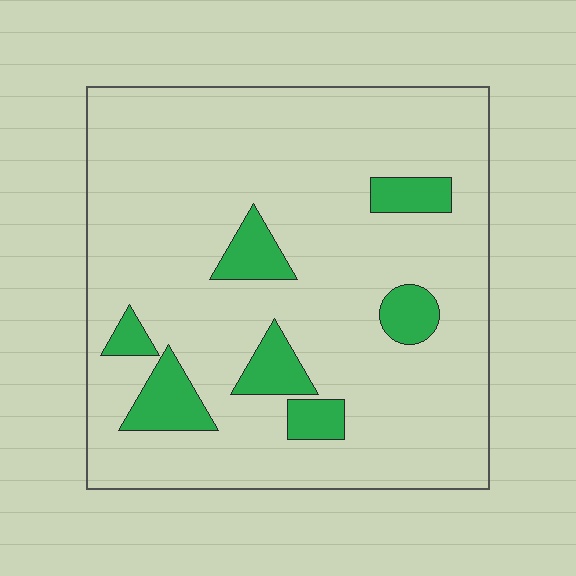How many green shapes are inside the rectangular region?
7.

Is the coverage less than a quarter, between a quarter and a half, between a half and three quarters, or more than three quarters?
Less than a quarter.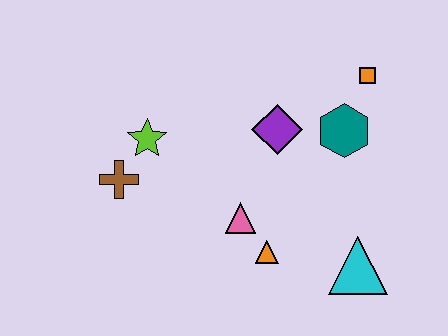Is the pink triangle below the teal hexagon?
Yes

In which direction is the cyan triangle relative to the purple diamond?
The cyan triangle is below the purple diamond.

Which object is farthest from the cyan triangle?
The brown cross is farthest from the cyan triangle.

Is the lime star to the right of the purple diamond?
No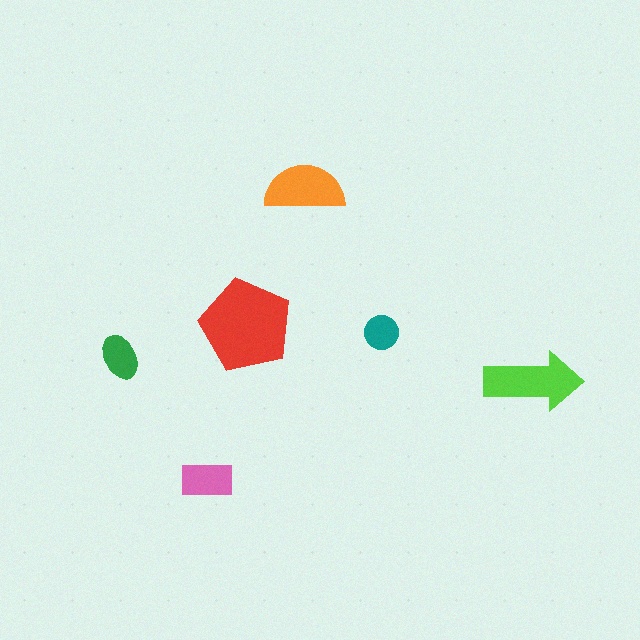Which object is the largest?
The red pentagon.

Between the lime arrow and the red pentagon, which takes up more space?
The red pentagon.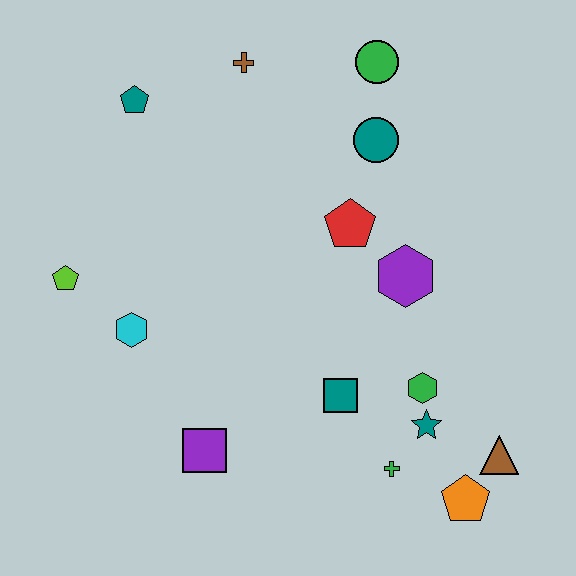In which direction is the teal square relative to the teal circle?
The teal square is below the teal circle.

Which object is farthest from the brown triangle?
The teal pentagon is farthest from the brown triangle.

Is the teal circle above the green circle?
No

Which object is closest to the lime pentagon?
The cyan hexagon is closest to the lime pentagon.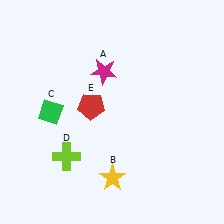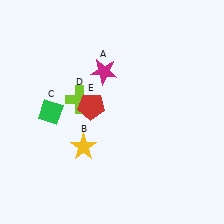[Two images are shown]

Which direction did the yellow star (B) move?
The yellow star (B) moved up.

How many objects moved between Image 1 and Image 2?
2 objects moved between the two images.